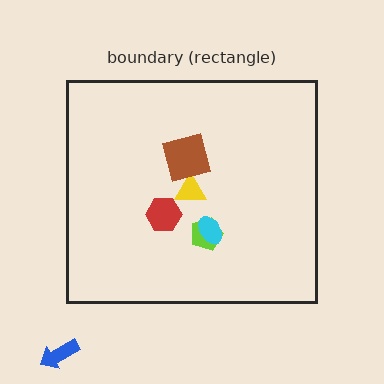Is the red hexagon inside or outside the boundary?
Inside.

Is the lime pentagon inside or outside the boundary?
Inside.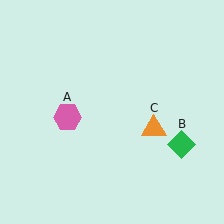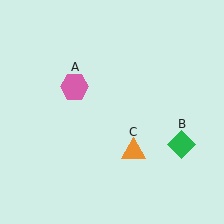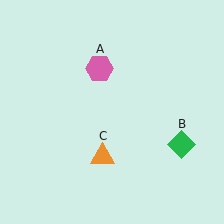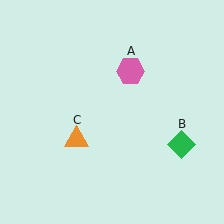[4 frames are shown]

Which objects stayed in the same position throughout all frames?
Green diamond (object B) remained stationary.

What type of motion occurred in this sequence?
The pink hexagon (object A), orange triangle (object C) rotated clockwise around the center of the scene.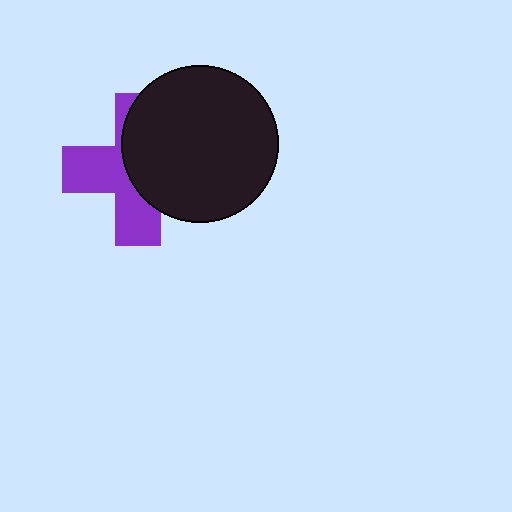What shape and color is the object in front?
The object in front is a black circle.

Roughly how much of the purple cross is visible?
About half of it is visible (roughly 49%).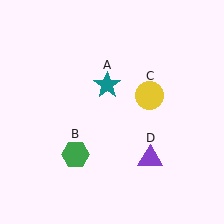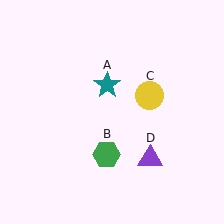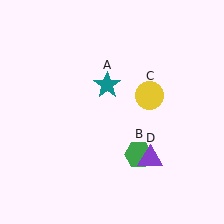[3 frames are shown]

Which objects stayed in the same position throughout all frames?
Teal star (object A) and yellow circle (object C) and purple triangle (object D) remained stationary.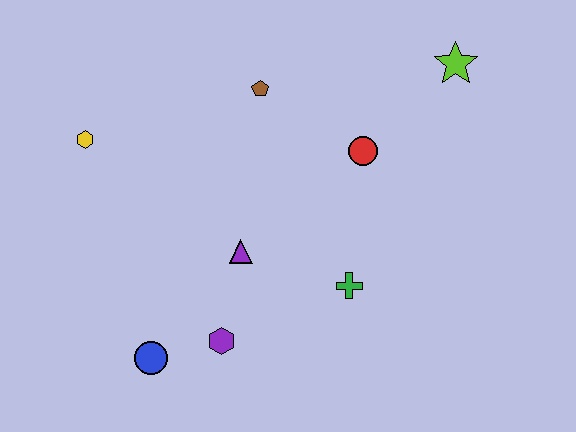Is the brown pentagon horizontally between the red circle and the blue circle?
Yes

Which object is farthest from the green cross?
The yellow hexagon is farthest from the green cross.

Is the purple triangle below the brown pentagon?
Yes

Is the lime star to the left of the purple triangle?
No